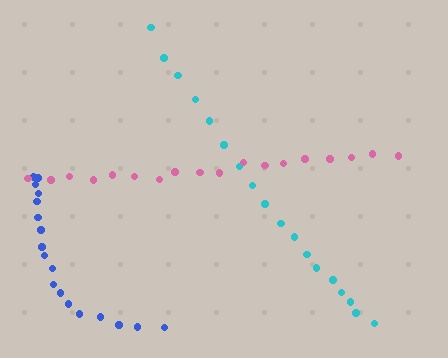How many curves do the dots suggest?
There are 3 distinct paths.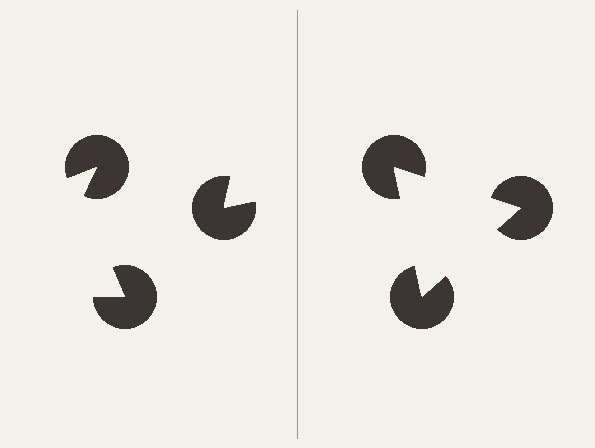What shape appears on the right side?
An illusory triangle.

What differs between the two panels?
The pac-man discs are positioned identically on both sides; only the wedge orientations differ. On the right they align to a triangle; on the left they are misaligned.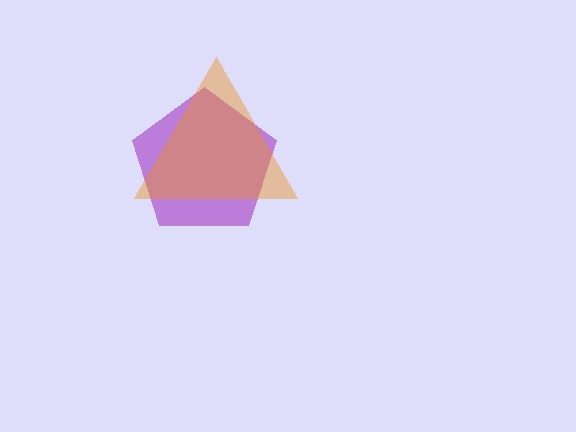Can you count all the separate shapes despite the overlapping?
Yes, there are 2 separate shapes.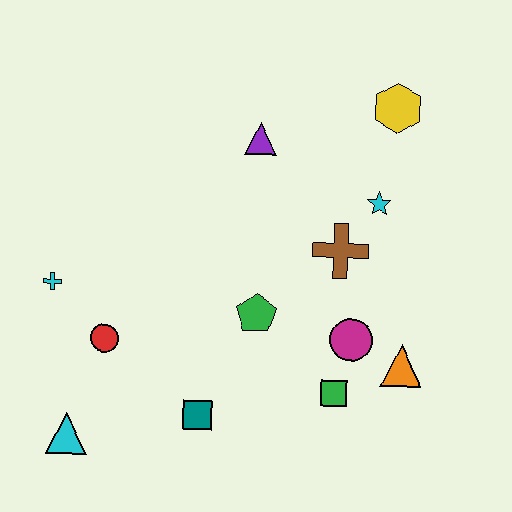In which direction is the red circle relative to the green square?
The red circle is to the left of the green square.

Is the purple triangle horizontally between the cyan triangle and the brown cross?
Yes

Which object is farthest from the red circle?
The yellow hexagon is farthest from the red circle.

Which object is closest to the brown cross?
The cyan star is closest to the brown cross.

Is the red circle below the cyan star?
Yes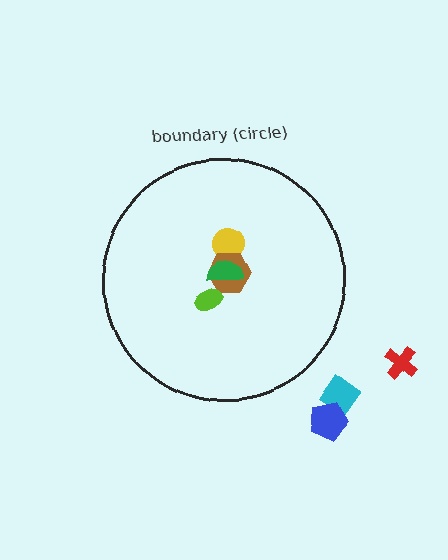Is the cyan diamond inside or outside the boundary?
Outside.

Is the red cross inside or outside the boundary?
Outside.